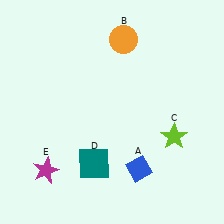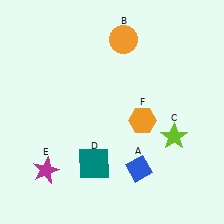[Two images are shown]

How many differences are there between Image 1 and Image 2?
There is 1 difference between the two images.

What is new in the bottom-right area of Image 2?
An orange hexagon (F) was added in the bottom-right area of Image 2.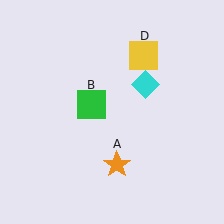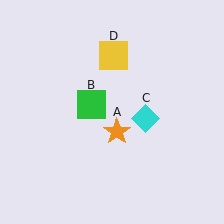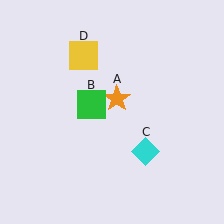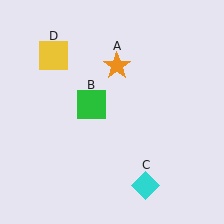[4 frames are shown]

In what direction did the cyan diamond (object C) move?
The cyan diamond (object C) moved down.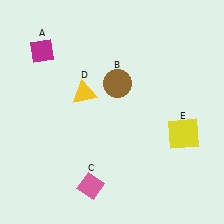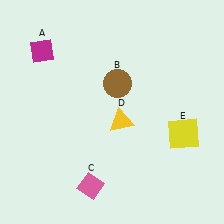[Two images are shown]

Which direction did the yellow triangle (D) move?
The yellow triangle (D) moved right.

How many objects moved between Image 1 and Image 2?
1 object moved between the two images.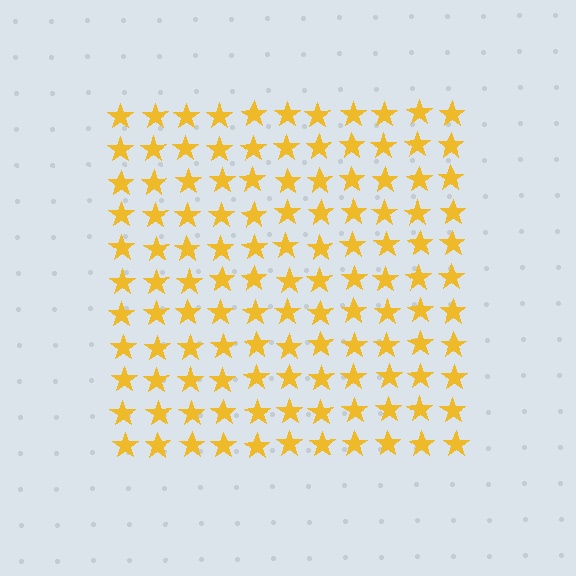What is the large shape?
The large shape is a square.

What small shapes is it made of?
It is made of small stars.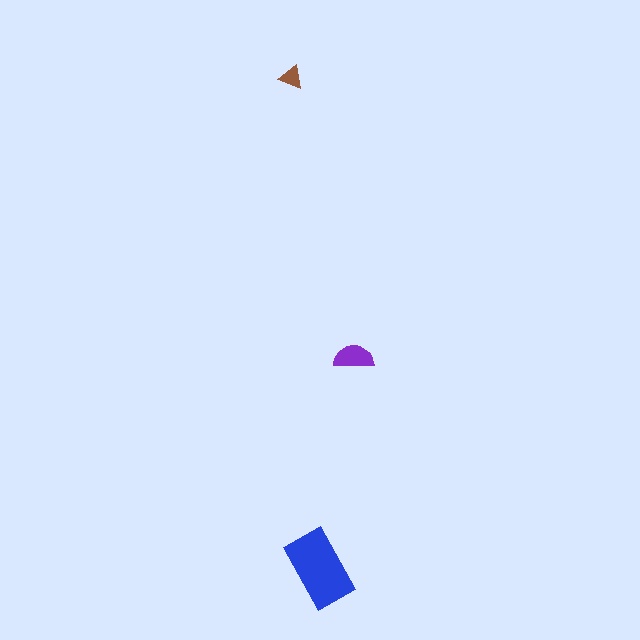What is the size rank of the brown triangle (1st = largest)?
3rd.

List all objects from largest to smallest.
The blue rectangle, the purple semicircle, the brown triangle.